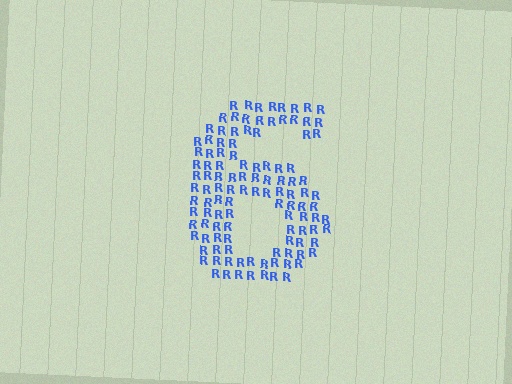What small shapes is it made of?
It is made of small letter R's.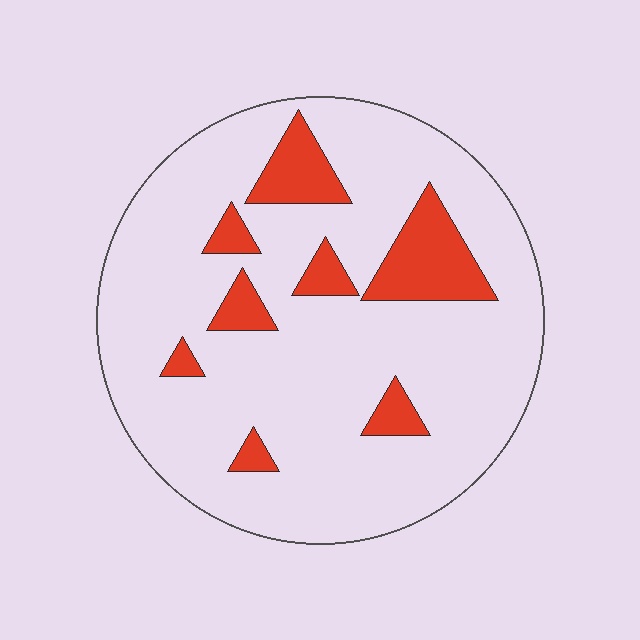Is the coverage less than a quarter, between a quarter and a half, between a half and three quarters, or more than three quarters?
Less than a quarter.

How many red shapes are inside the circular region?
8.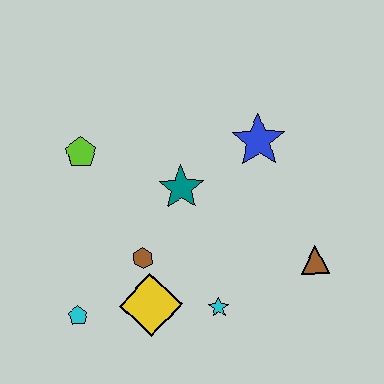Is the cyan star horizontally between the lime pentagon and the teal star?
No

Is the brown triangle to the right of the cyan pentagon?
Yes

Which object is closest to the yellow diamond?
The brown hexagon is closest to the yellow diamond.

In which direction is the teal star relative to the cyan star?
The teal star is above the cyan star.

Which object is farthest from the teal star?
The cyan pentagon is farthest from the teal star.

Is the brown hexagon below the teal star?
Yes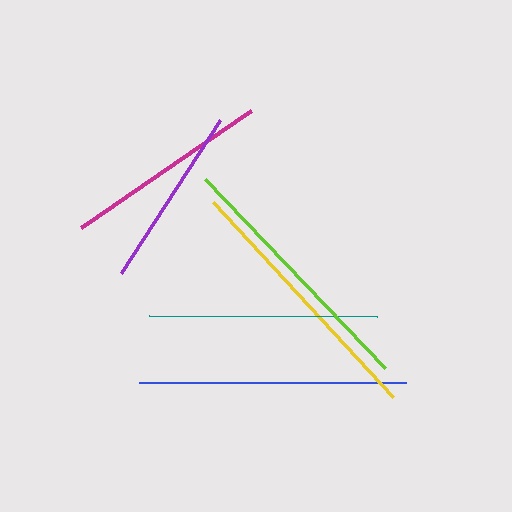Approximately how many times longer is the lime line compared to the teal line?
The lime line is approximately 1.1 times the length of the teal line.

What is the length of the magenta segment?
The magenta segment is approximately 207 pixels long.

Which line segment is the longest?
The blue line is the longest at approximately 268 pixels.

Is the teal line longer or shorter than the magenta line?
The teal line is longer than the magenta line.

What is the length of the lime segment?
The lime segment is approximately 261 pixels long.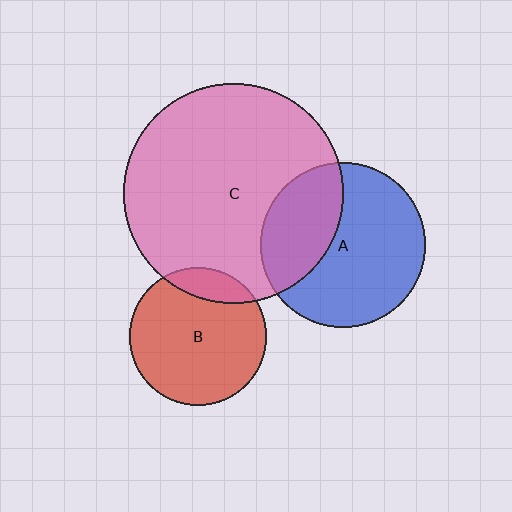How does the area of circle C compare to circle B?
Approximately 2.6 times.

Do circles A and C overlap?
Yes.